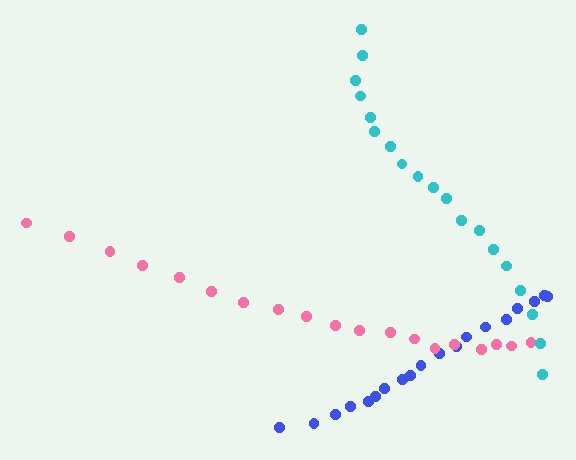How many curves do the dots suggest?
There are 3 distinct paths.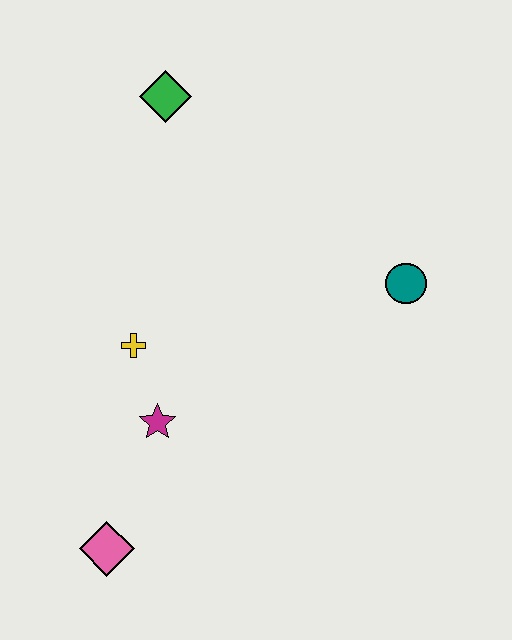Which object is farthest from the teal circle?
The pink diamond is farthest from the teal circle.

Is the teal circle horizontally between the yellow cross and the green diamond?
No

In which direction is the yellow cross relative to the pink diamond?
The yellow cross is above the pink diamond.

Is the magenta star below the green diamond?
Yes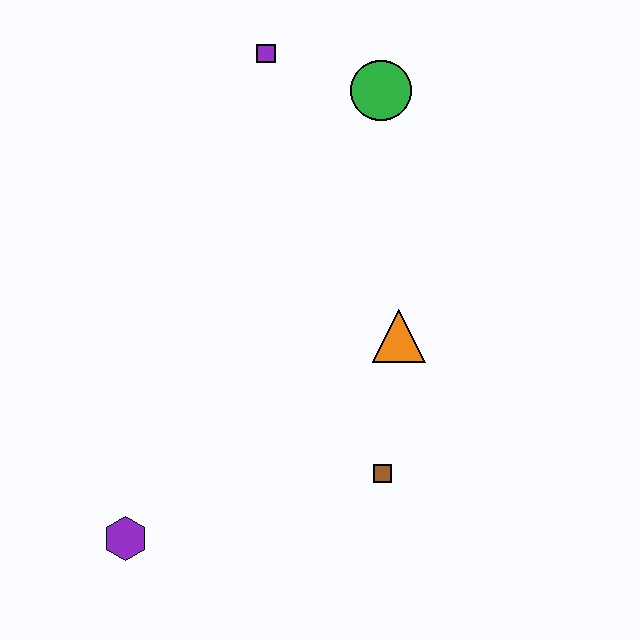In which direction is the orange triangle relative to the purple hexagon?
The orange triangle is to the right of the purple hexagon.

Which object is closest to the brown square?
The orange triangle is closest to the brown square.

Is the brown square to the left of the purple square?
No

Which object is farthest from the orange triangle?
The purple hexagon is farthest from the orange triangle.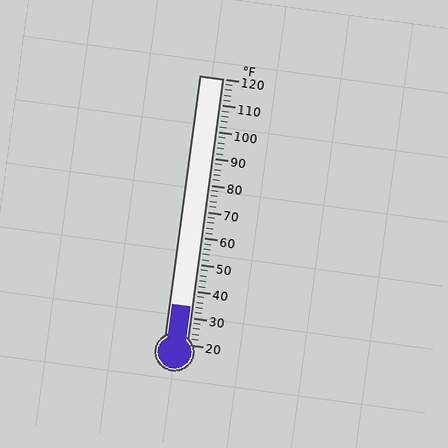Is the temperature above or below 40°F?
The temperature is below 40°F.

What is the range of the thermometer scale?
The thermometer scale ranges from 20°F to 120°F.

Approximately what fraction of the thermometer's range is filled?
The thermometer is filled to approximately 15% of its range.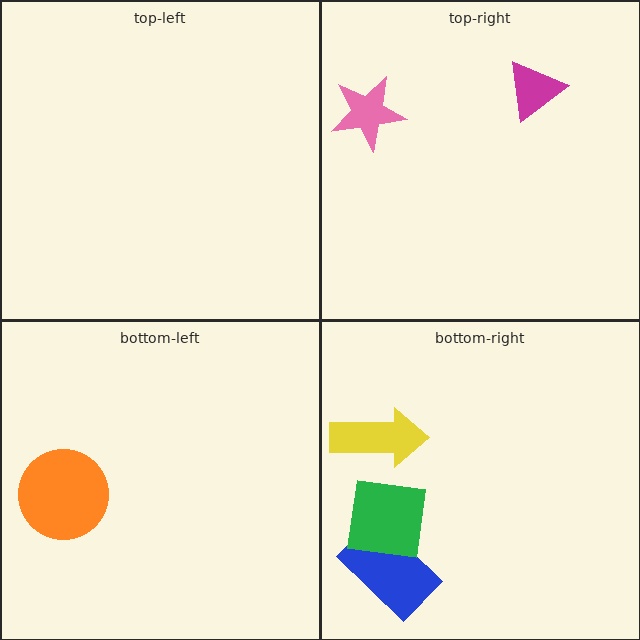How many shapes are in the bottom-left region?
1.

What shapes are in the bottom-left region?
The orange circle.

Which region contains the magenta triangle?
The top-right region.